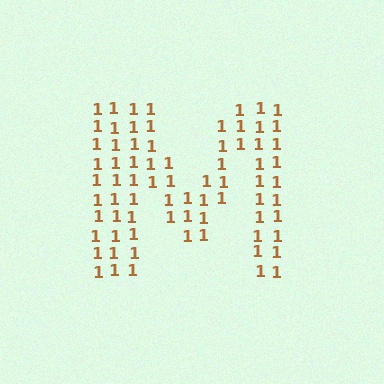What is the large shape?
The large shape is the letter M.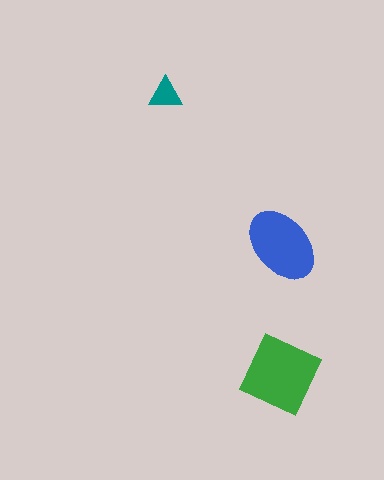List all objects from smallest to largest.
The teal triangle, the blue ellipse, the green square.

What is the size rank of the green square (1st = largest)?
1st.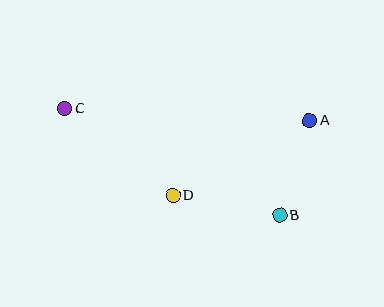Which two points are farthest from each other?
Points A and C are farthest from each other.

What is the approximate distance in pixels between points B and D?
The distance between B and D is approximately 109 pixels.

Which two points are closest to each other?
Points A and B are closest to each other.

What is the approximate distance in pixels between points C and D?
The distance between C and D is approximately 138 pixels.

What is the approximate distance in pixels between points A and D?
The distance between A and D is approximately 156 pixels.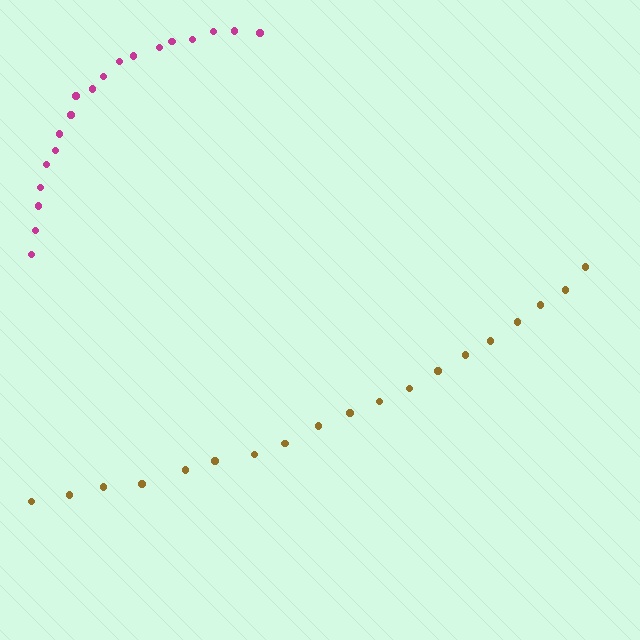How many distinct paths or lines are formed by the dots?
There are 2 distinct paths.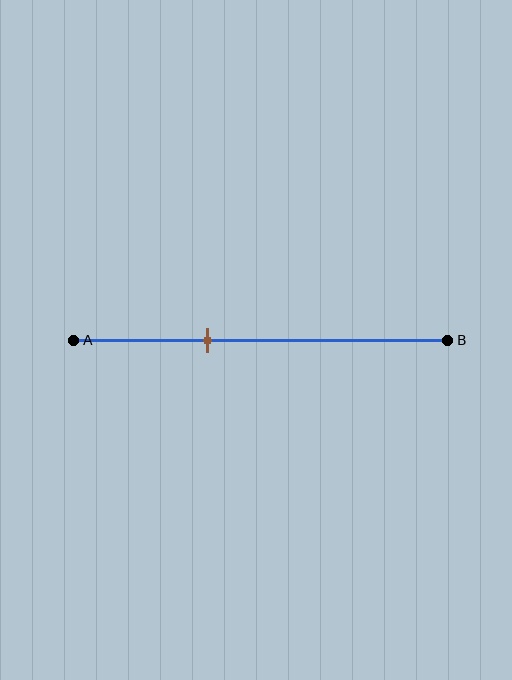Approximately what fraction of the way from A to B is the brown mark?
The brown mark is approximately 35% of the way from A to B.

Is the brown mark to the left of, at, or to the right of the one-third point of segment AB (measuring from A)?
The brown mark is approximately at the one-third point of segment AB.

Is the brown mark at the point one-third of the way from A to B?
Yes, the mark is approximately at the one-third point.